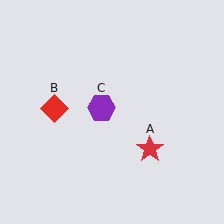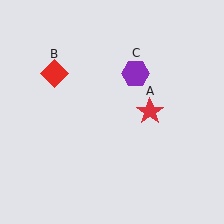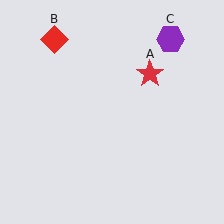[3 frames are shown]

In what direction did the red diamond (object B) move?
The red diamond (object B) moved up.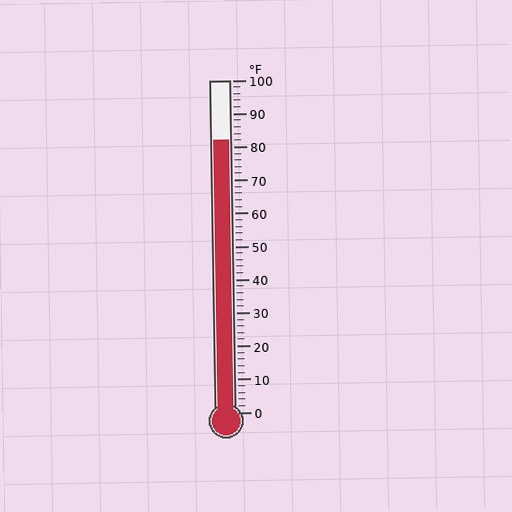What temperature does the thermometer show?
The thermometer shows approximately 82°F.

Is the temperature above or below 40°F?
The temperature is above 40°F.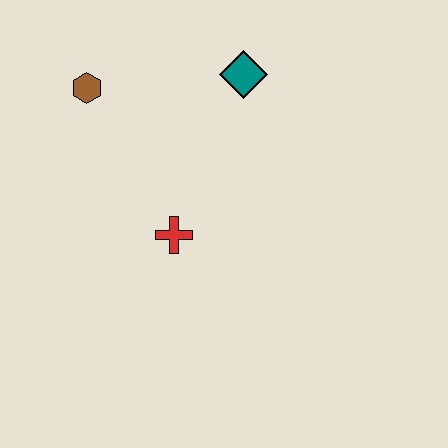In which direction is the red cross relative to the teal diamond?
The red cross is below the teal diamond.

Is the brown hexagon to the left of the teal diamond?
Yes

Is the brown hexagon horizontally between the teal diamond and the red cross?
No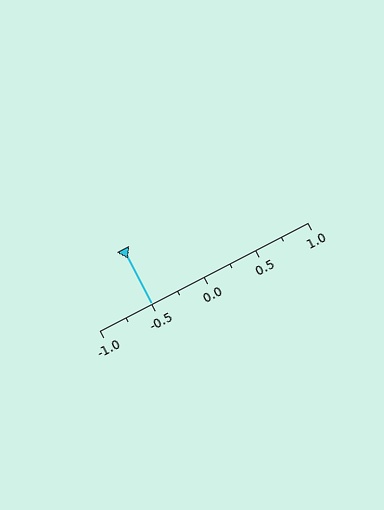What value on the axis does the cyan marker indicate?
The marker indicates approximately -0.5.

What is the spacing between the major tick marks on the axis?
The major ticks are spaced 0.5 apart.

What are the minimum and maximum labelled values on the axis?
The axis runs from -1.0 to 1.0.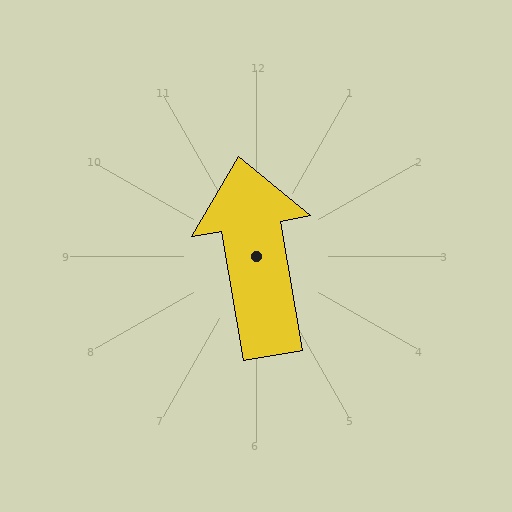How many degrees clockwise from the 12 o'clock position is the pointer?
Approximately 350 degrees.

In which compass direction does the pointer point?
North.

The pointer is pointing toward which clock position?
Roughly 12 o'clock.